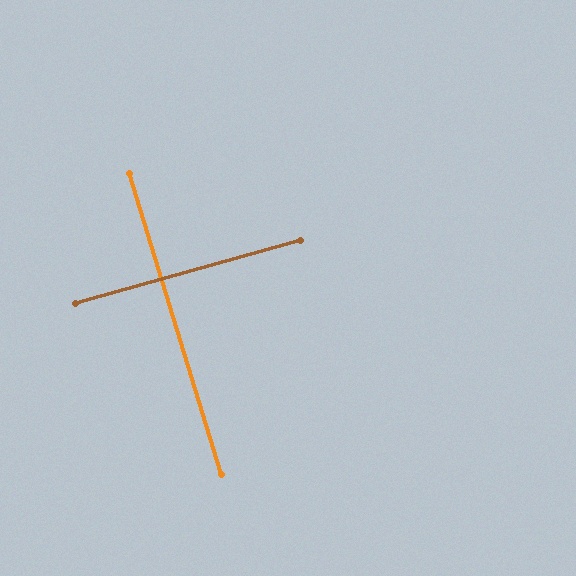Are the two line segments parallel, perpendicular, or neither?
Perpendicular — they meet at approximately 89°.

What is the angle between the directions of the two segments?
Approximately 89 degrees.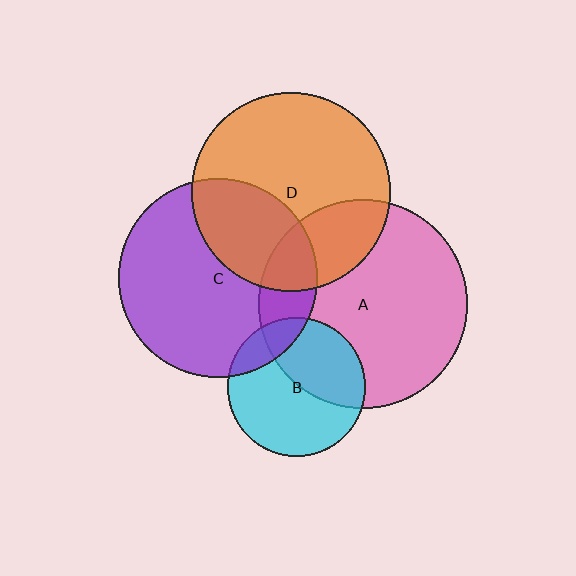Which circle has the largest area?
Circle A (pink).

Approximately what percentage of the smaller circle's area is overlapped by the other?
Approximately 40%.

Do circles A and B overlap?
Yes.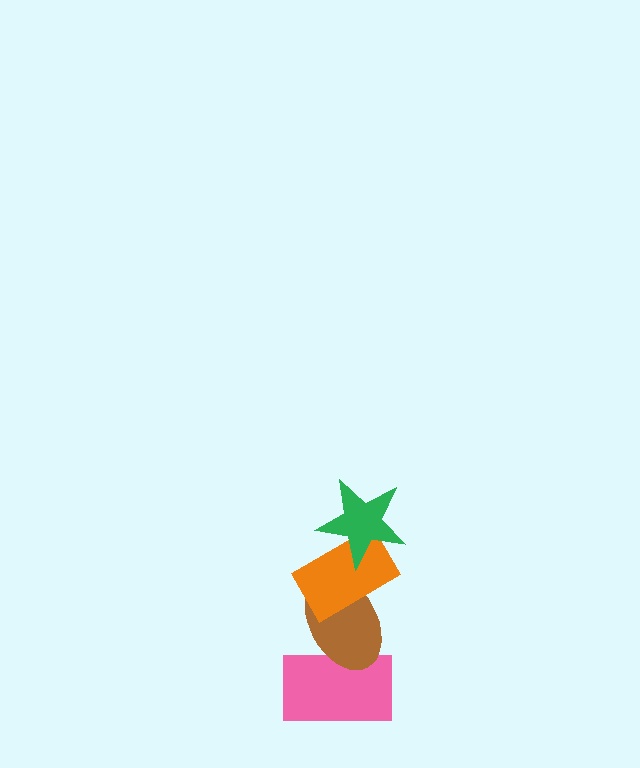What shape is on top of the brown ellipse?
The orange rectangle is on top of the brown ellipse.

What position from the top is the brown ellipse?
The brown ellipse is 3rd from the top.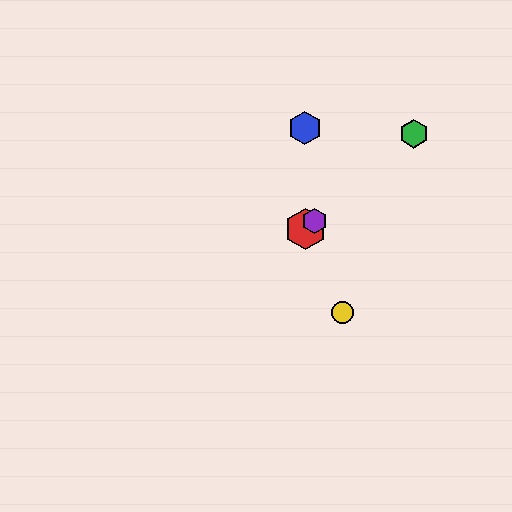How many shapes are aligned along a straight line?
3 shapes (the red hexagon, the green hexagon, the purple hexagon) are aligned along a straight line.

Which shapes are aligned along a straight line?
The red hexagon, the green hexagon, the purple hexagon are aligned along a straight line.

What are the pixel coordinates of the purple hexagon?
The purple hexagon is at (315, 221).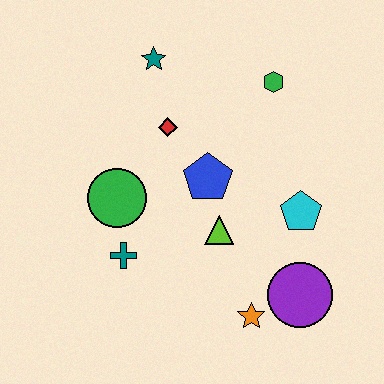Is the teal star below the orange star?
No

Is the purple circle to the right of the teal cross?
Yes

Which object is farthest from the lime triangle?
The teal star is farthest from the lime triangle.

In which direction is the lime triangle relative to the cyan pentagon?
The lime triangle is to the left of the cyan pentagon.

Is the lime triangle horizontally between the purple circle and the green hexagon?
No